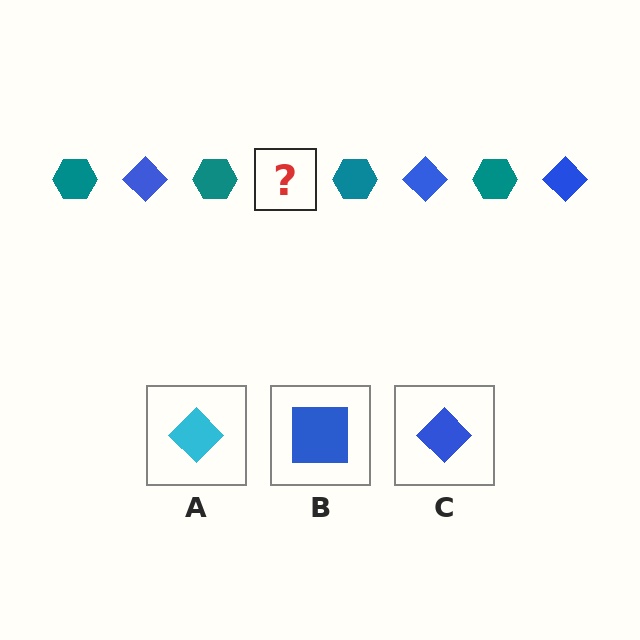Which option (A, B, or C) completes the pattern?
C.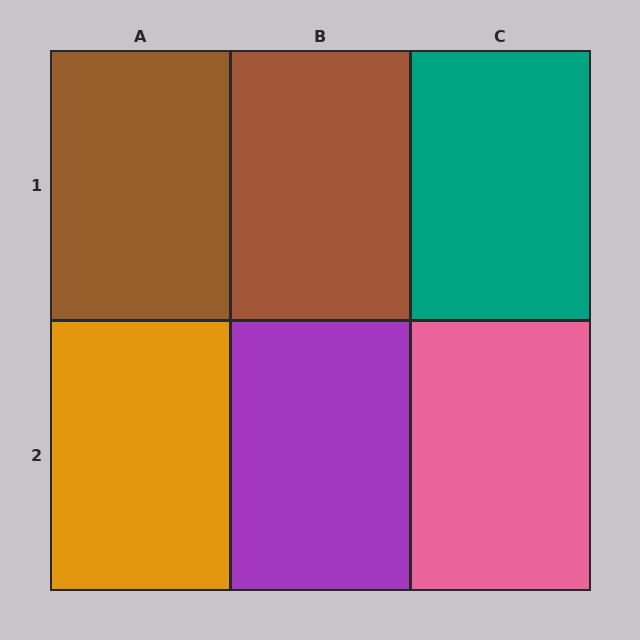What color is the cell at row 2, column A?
Orange.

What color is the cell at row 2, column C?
Pink.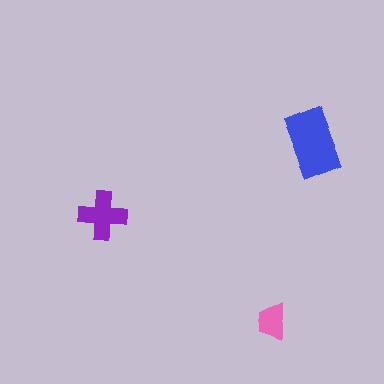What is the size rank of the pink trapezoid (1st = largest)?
3rd.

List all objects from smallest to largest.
The pink trapezoid, the purple cross, the blue rectangle.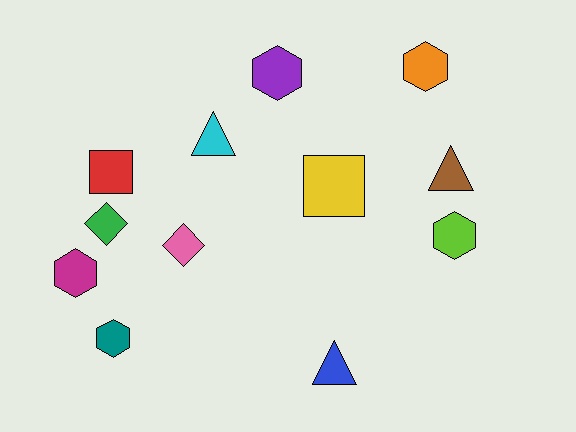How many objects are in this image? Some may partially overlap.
There are 12 objects.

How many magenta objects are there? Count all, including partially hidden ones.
There is 1 magenta object.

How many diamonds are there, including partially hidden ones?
There are 2 diamonds.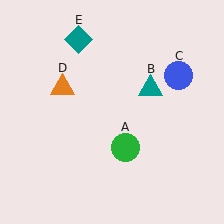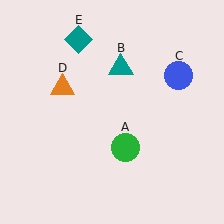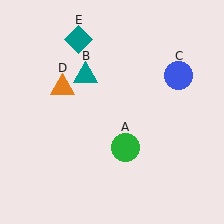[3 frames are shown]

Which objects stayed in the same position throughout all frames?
Green circle (object A) and blue circle (object C) and orange triangle (object D) and teal diamond (object E) remained stationary.